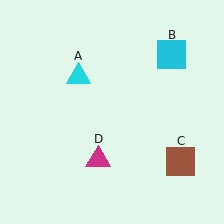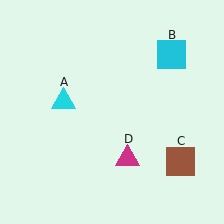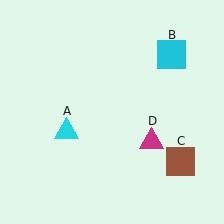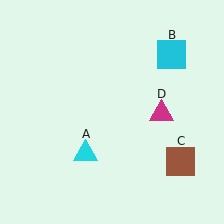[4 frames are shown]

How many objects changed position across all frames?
2 objects changed position: cyan triangle (object A), magenta triangle (object D).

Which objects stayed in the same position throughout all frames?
Cyan square (object B) and brown square (object C) remained stationary.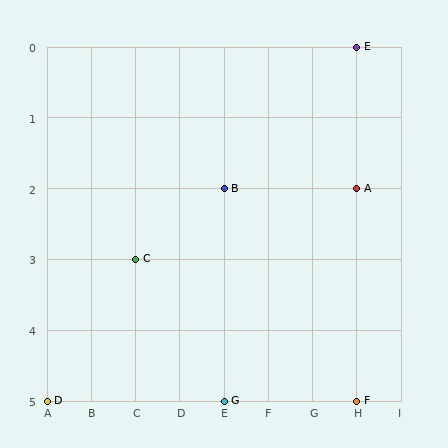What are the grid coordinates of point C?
Point C is at grid coordinates (C, 3).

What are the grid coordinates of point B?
Point B is at grid coordinates (E, 2).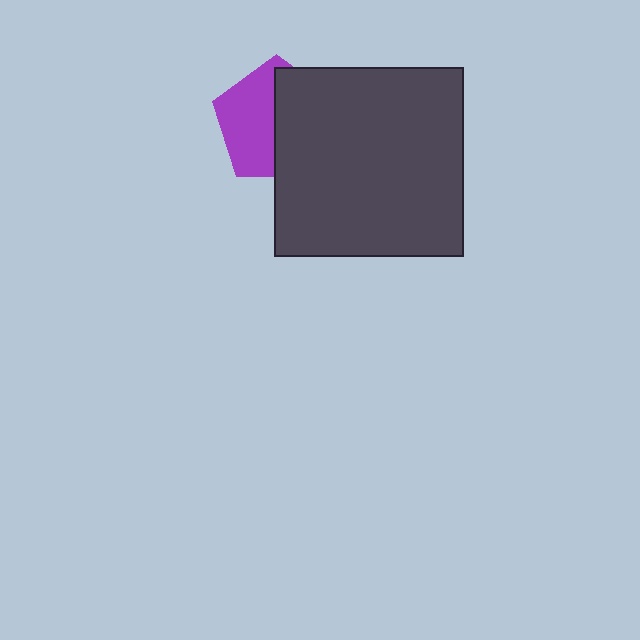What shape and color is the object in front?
The object in front is a dark gray square.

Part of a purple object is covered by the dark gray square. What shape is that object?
It is a pentagon.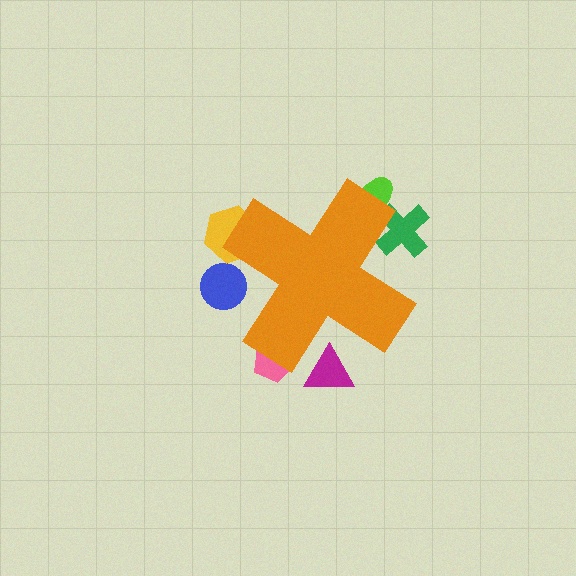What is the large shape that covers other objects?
An orange cross.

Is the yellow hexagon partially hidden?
Yes, the yellow hexagon is partially hidden behind the orange cross.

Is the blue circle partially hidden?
Yes, the blue circle is partially hidden behind the orange cross.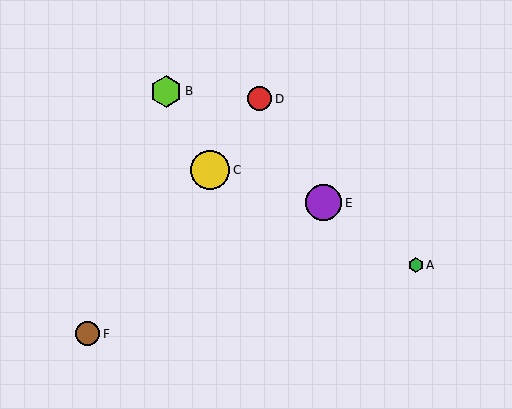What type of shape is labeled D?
Shape D is a red circle.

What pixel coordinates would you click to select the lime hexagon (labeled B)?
Click at (166, 91) to select the lime hexagon B.